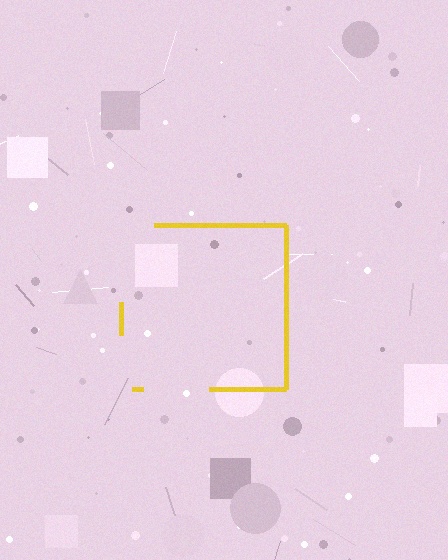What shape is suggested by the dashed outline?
The dashed outline suggests a square.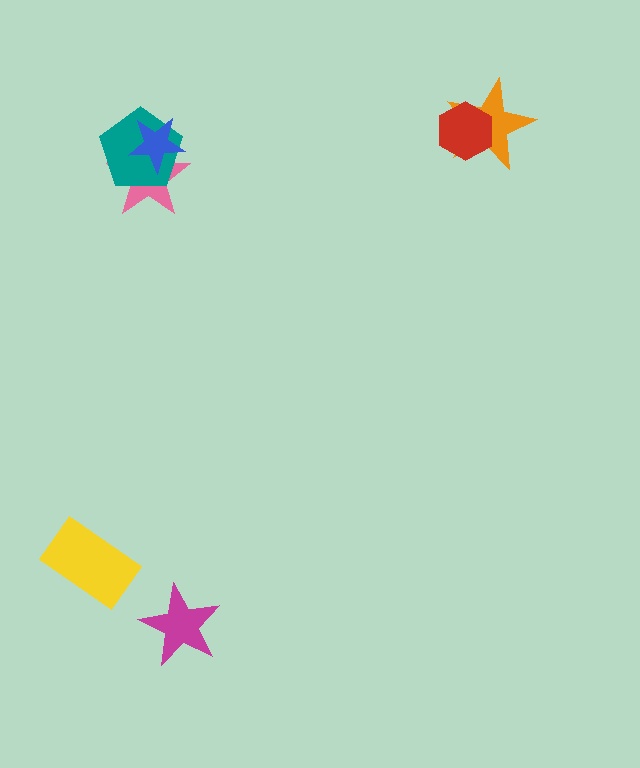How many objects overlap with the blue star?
2 objects overlap with the blue star.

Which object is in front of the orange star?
The red hexagon is in front of the orange star.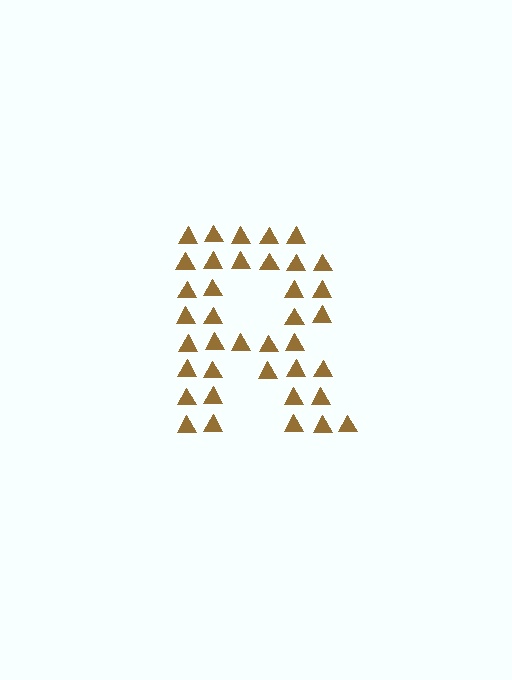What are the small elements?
The small elements are triangles.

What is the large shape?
The large shape is the letter R.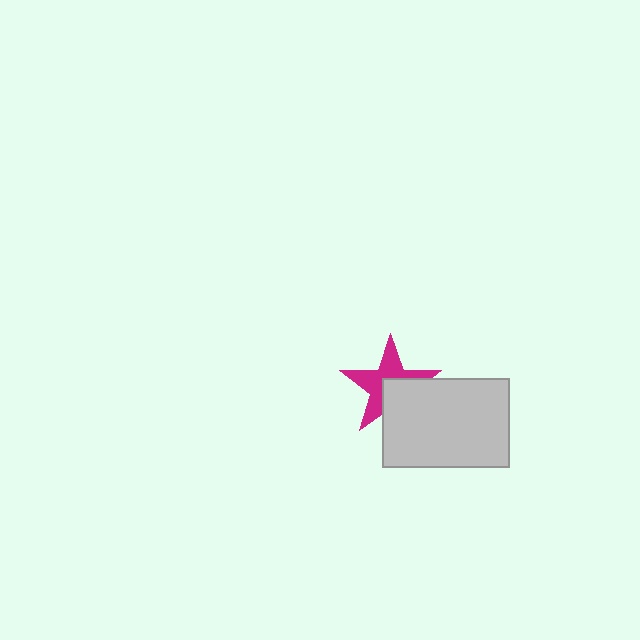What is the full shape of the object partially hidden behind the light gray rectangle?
The partially hidden object is a magenta star.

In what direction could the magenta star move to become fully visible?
The magenta star could move toward the upper-left. That would shift it out from behind the light gray rectangle entirely.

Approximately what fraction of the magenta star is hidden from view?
Roughly 42% of the magenta star is hidden behind the light gray rectangle.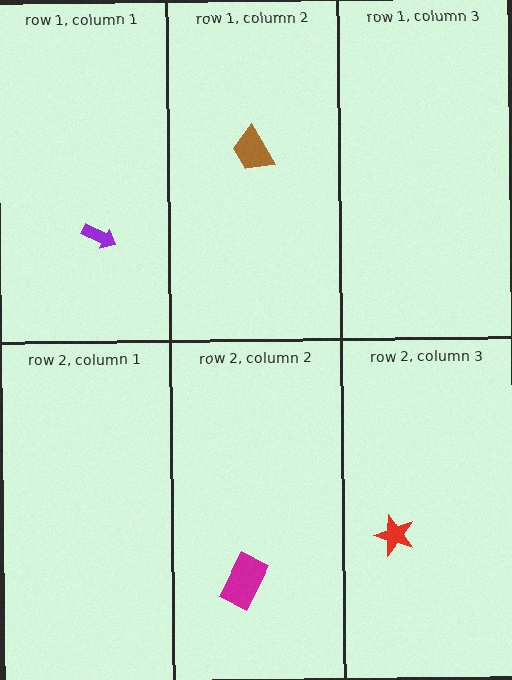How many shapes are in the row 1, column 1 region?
1.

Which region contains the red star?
The row 2, column 3 region.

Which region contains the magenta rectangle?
The row 2, column 2 region.